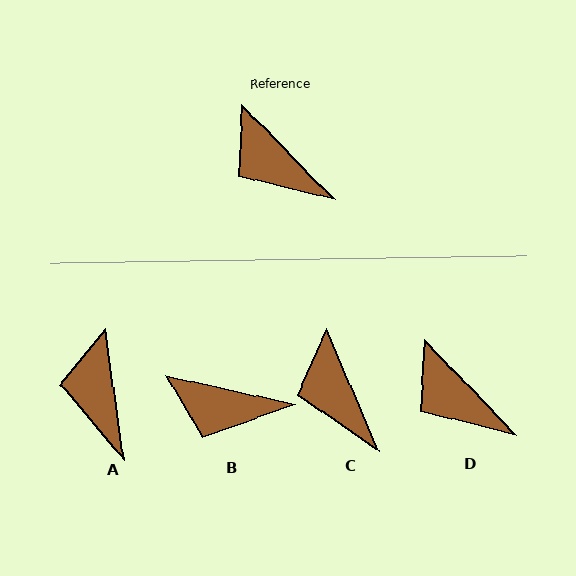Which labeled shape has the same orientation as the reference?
D.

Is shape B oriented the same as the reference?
No, it is off by about 33 degrees.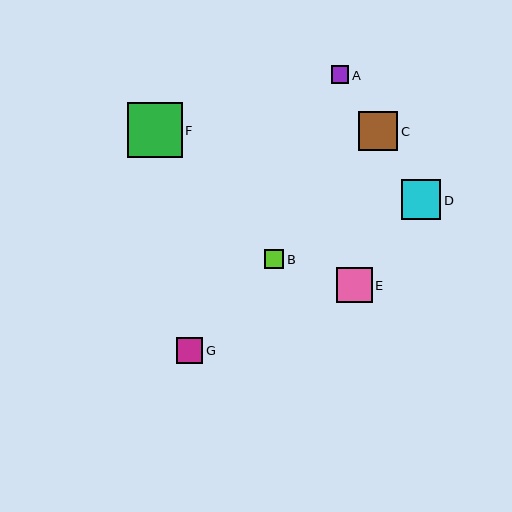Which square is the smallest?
Square A is the smallest with a size of approximately 18 pixels.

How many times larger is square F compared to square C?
Square F is approximately 1.4 times the size of square C.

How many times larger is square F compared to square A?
Square F is approximately 3.1 times the size of square A.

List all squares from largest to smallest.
From largest to smallest: F, D, C, E, G, B, A.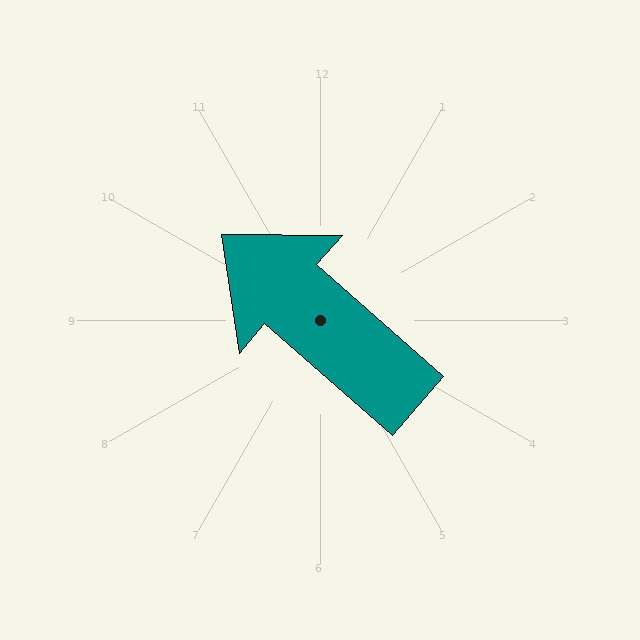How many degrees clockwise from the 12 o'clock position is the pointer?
Approximately 311 degrees.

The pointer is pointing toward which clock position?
Roughly 10 o'clock.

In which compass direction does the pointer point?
Northwest.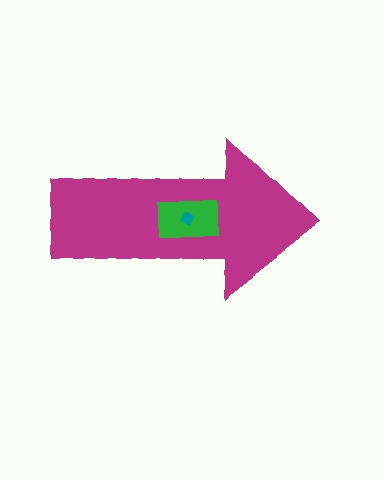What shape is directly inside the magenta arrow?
The green rectangle.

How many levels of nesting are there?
3.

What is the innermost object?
The teal diamond.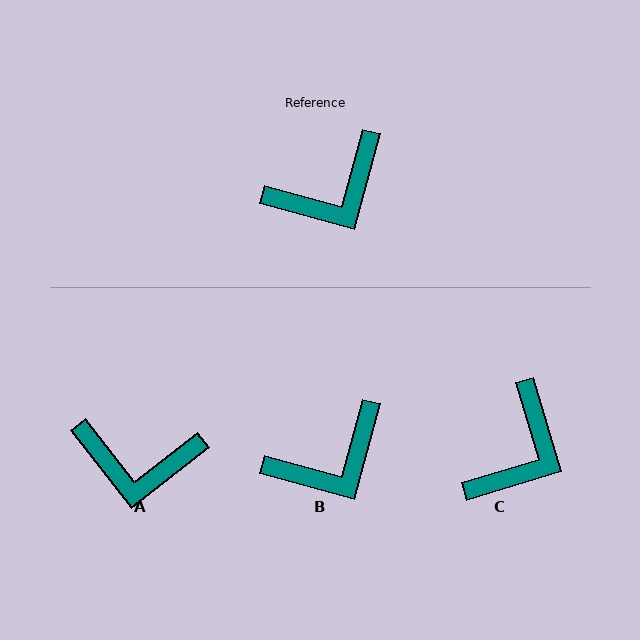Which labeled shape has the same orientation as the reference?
B.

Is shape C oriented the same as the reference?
No, it is off by about 32 degrees.